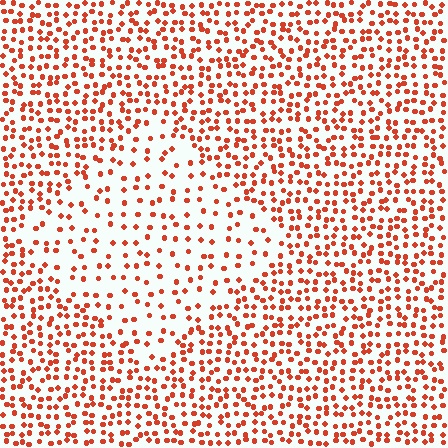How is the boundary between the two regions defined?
The boundary is defined by a change in element density (approximately 2.1x ratio). All elements are the same color, size, and shape.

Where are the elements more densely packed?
The elements are more densely packed outside the diamond boundary.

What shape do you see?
I see a diamond.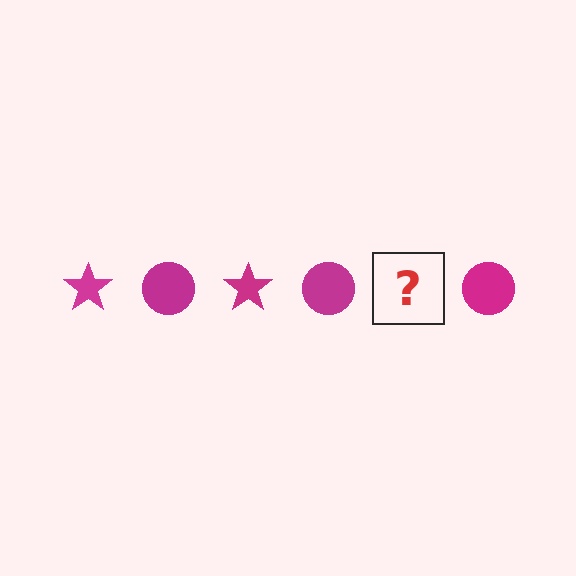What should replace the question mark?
The question mark should be replaced with a magenta star.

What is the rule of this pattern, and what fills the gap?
The rule is that the pattern cycles through star, circle shapes in magenta. The gap should be filled with a magenta star.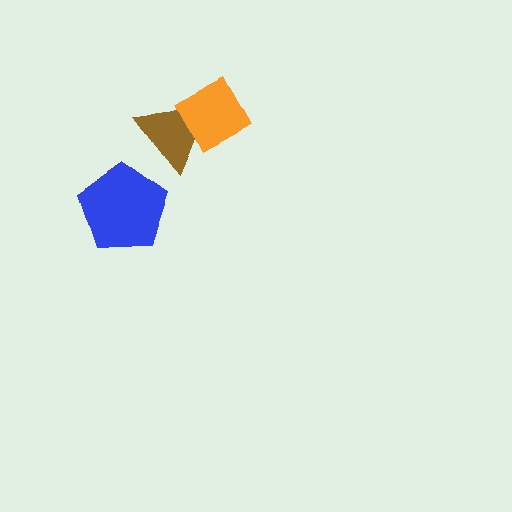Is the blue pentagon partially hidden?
No, no other shape covers it.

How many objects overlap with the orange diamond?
1 object overlaps with the orange diamond.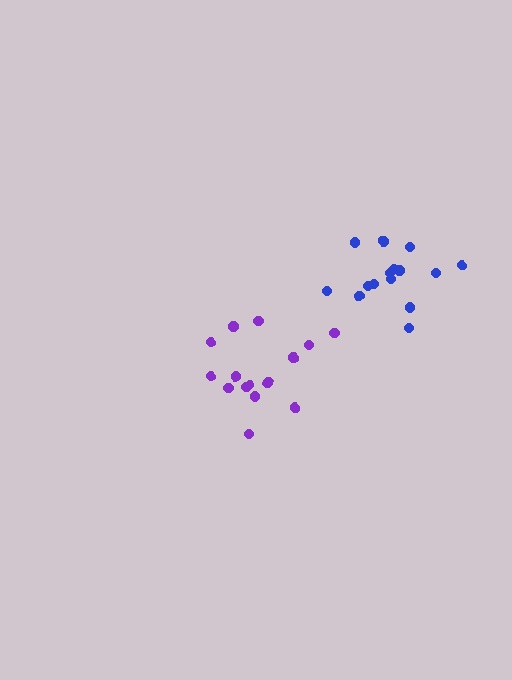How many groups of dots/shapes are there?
There are 2 groups.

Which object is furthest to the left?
The purple cluster is leftmost.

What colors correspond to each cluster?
The clusters are colored: blue, purple.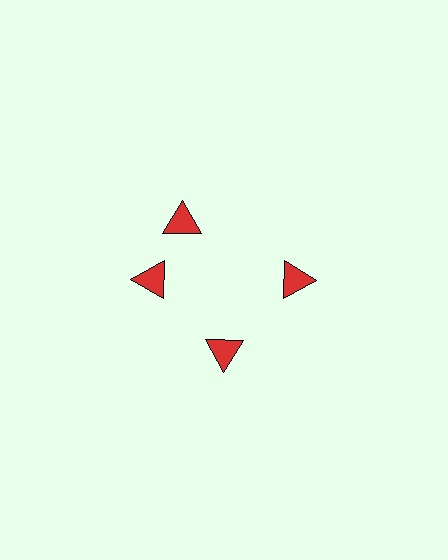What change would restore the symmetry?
The symmetry would be restored by rotating it back into even spacing with its neighbors so that all 4 triangles sit at equal angles and equal distance from the center.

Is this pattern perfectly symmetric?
No. The 4 red triangles are arranged in a ring, but one element near the 12 o'clock position is rotated out of alignment along the ring, breaking the 4-fold rotational symmetry.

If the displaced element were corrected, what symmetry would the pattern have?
It would have 4-fold rotational symmetry — the pattern would map onto itself every 90 degrees.